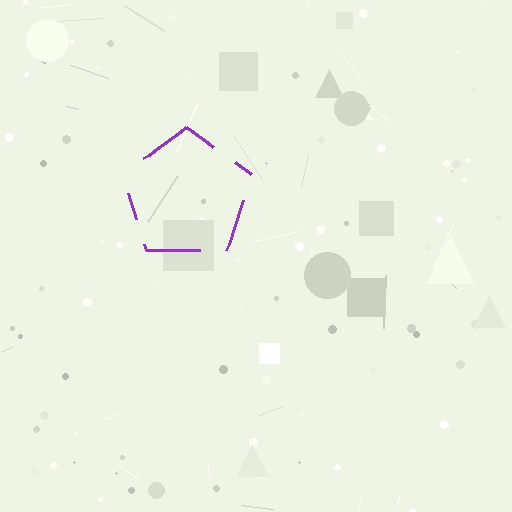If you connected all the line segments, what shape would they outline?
They would outline a pentagon.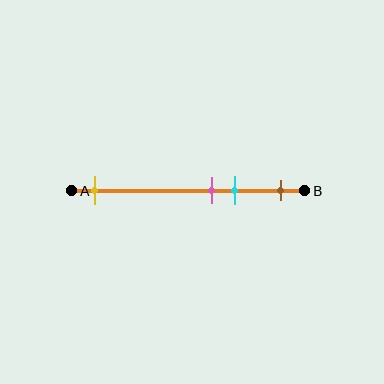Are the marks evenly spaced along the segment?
No, the marks are not evenly spaced.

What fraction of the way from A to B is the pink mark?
The pink mark is approximately 60% (0.6) of the way from A to B.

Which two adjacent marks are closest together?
The pink and cyan marks are the closest adjacent pair.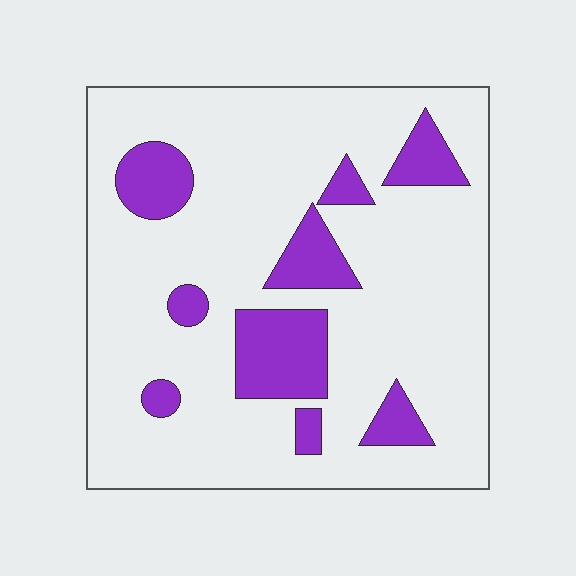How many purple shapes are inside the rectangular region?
9.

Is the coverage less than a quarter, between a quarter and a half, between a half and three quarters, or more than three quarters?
Less than a quarter.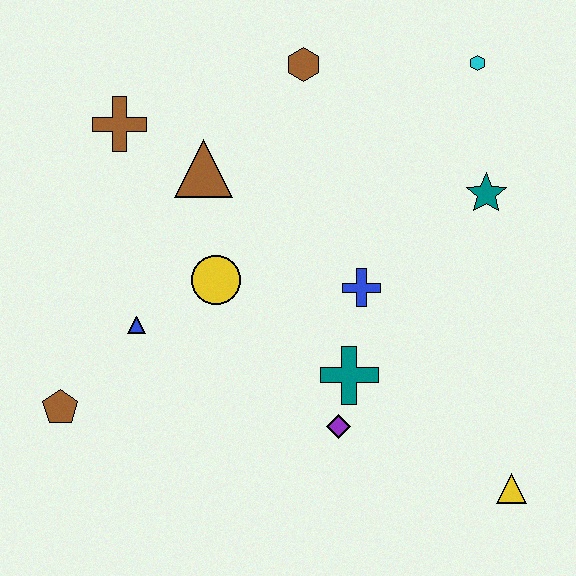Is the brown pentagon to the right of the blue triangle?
No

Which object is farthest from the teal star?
The brown pentagon is farthest from the teal star.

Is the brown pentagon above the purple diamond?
Yes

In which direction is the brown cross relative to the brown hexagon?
The brown cross is to the left of the brown hexagon.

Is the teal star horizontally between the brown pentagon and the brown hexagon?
No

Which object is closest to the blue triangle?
The yellow circle is closest to the blue triangle.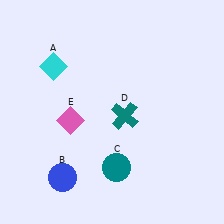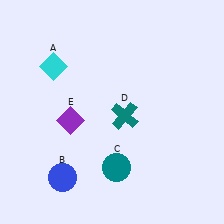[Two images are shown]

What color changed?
The diamond (E) changed from pink in Image 1 to purple in Image 2.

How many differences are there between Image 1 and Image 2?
There is 1 difference between the two images.